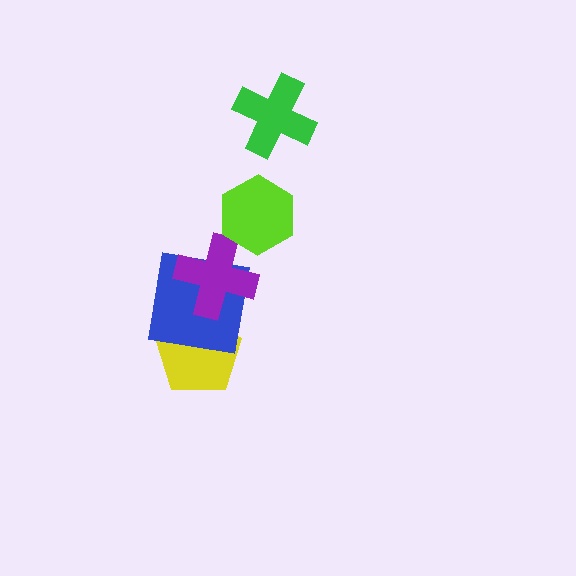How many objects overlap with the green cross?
0 objects overlap with the green cross.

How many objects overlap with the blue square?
2 objects overlap with the blue square.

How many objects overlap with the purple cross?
2 objects overlap with the purple cross.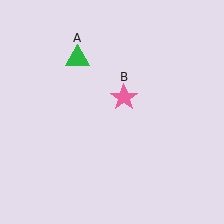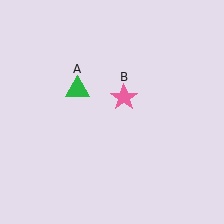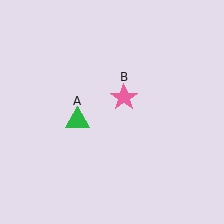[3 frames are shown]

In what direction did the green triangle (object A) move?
The green triangle (object A) moved down.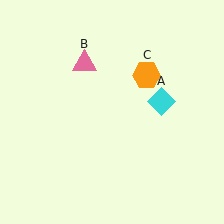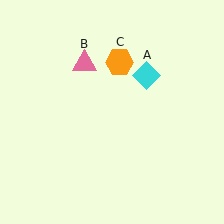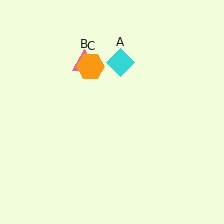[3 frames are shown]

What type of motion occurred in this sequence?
The cyan diamond (object A), orange hexagon (object C) rotated counterclockwise around the center of the scene.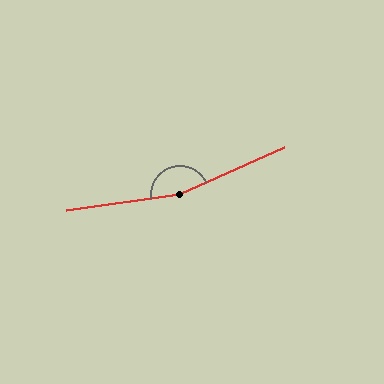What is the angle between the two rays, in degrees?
Approximately 163 degrees.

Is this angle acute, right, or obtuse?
It is obtuse.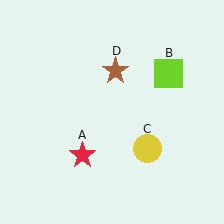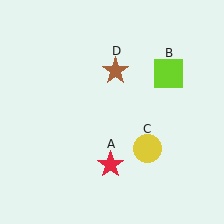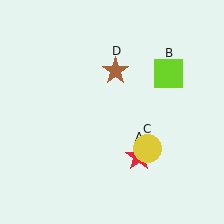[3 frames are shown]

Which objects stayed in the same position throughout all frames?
Lime square (object B) and yellow circle (object C) and brown star (object D) remained stationary.